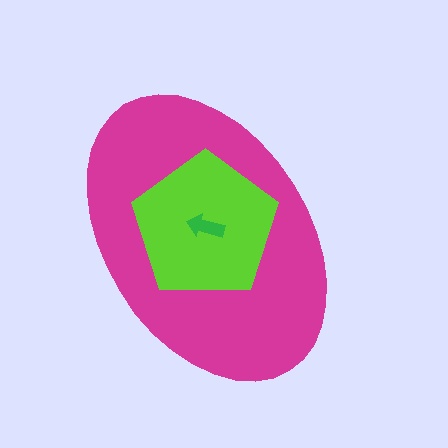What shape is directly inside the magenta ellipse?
The lime pentagon.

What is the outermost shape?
The magenta ellipse.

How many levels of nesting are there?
3.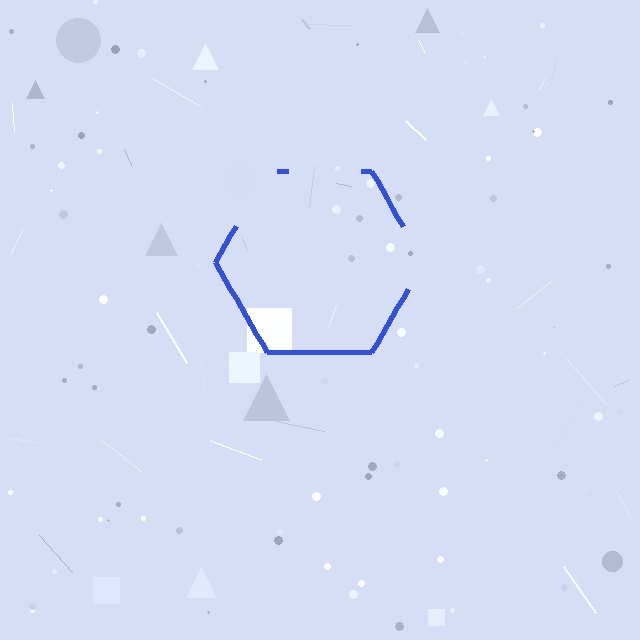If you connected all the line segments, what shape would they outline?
They would outline a hexagon.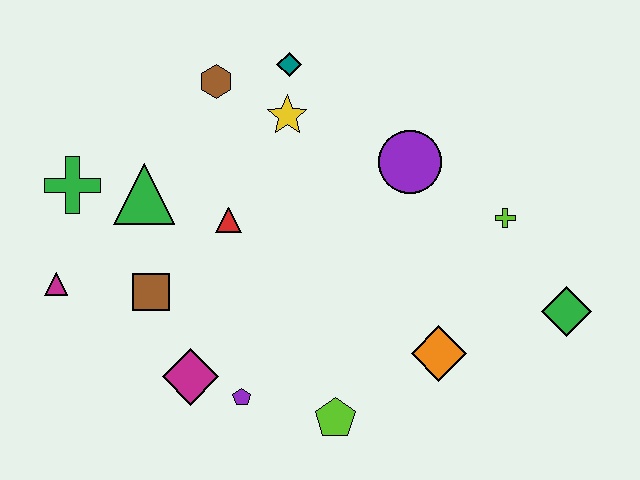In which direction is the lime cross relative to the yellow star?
The lime cross is to the right of the yellow star.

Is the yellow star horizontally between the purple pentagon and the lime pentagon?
Yes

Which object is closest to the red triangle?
The green triangle is closest to the red triangle.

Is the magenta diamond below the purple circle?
Yes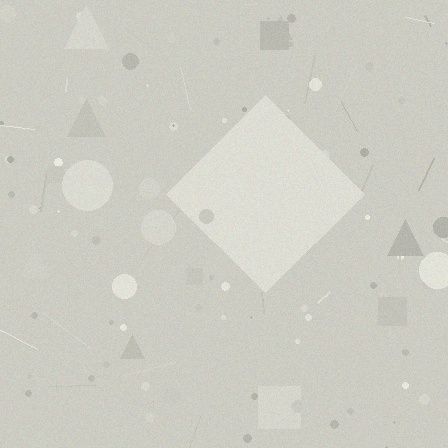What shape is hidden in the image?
A diamond is hidden in the image.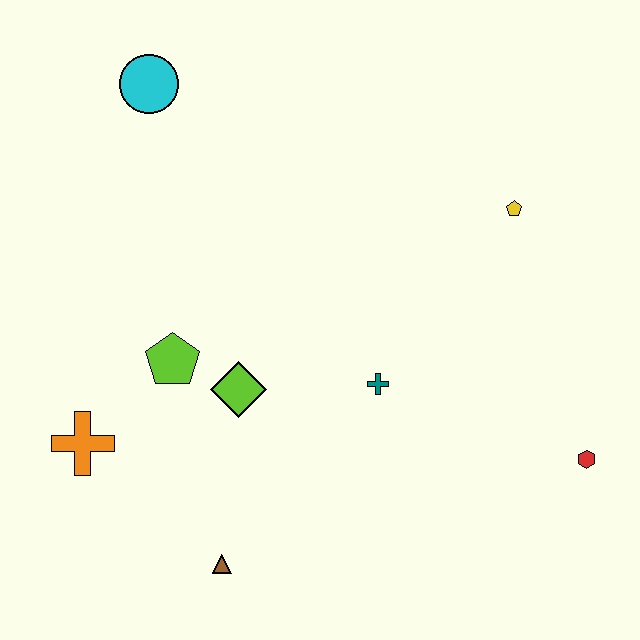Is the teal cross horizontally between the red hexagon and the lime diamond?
Yes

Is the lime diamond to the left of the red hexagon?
Yes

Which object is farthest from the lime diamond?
The red hexagon is farthest from the lime diamond.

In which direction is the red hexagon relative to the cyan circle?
The red hexagon is to the right of the cyan circle.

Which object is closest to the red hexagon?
The teal cross is closest to the red hexagon.